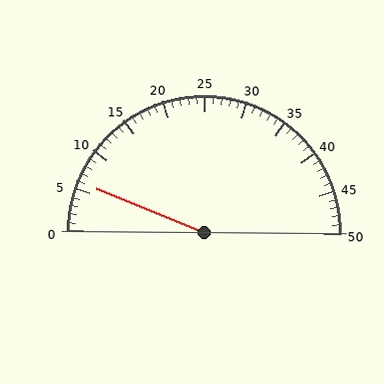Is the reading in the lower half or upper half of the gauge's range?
The reading is in the lower half of the range (0 to 50).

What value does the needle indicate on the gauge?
The needle indicates approximately 6.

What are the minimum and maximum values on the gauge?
The gauge ranges from 0 to 50.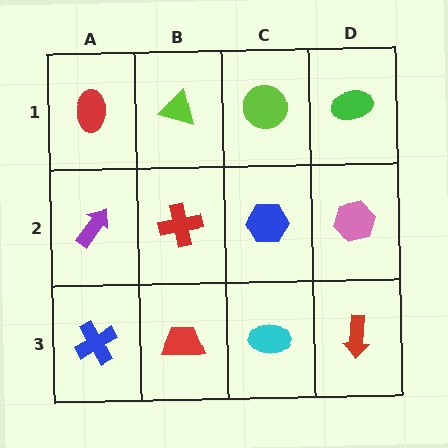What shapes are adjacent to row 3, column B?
A red cross (row 2, column B), a blue cross (row 3, column A), a cyan ellipse (row 3, column C).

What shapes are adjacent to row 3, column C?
A blue hexagon (row 2, column C), a red trapezoid (row 3, column B), a red arrow (row 3, column D).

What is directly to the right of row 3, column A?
A red trapezoid.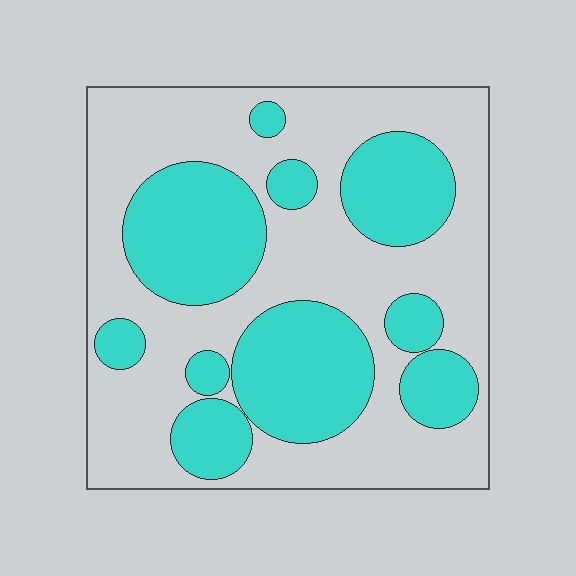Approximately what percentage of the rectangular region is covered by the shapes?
Approximately 40%.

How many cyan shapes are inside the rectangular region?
10.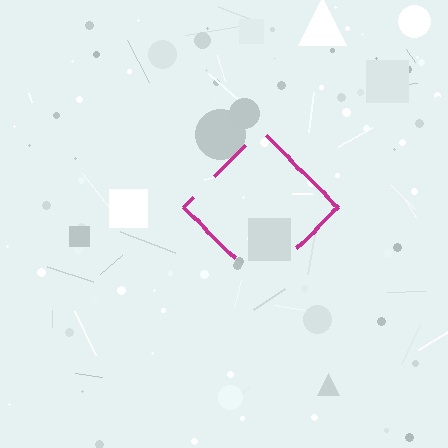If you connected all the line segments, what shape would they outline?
They would outline a diamond.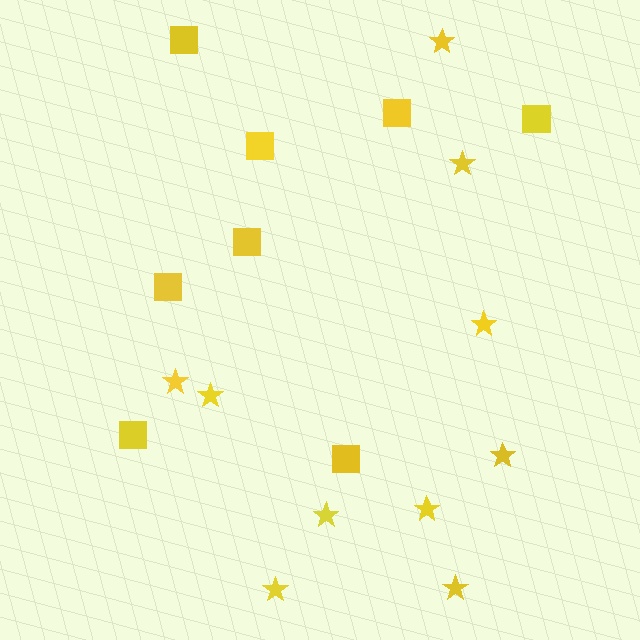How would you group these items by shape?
There are 2 groups: one group of stars (10) and one group of squares (8).